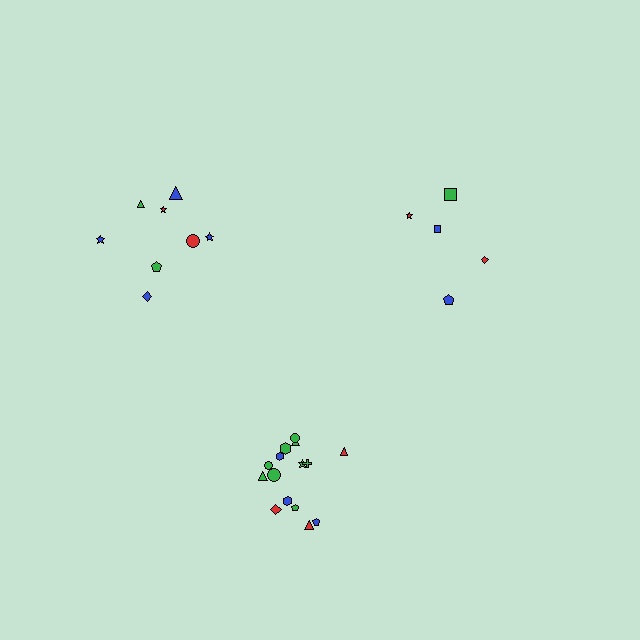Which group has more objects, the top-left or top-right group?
The top-left group.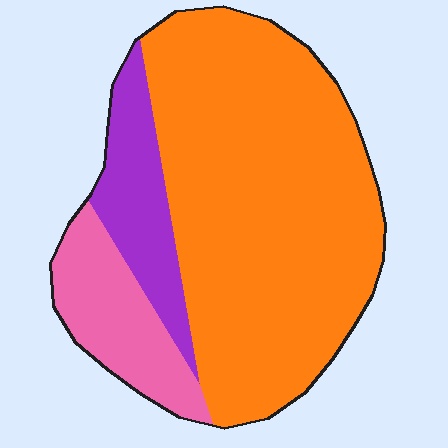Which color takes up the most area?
Orange, at roughly 70%.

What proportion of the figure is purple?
Purple takes up about one eighth (1/8) of the figure.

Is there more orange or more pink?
Orange.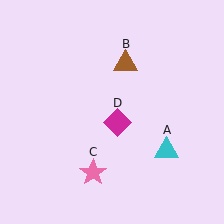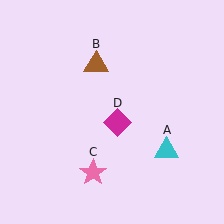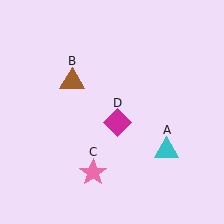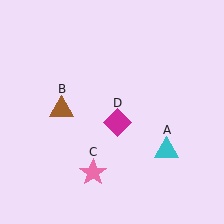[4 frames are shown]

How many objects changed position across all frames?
1 object changed position: brown triangle (object B).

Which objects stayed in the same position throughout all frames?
Cyan triangle (object A) and pink star (object C) and magenta diamond (object D) remained stationary.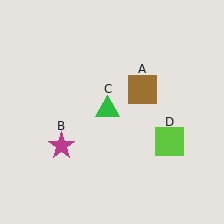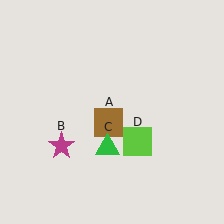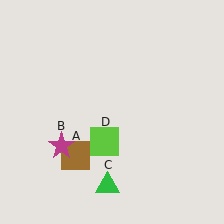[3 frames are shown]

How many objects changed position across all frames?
3 objects changed position: brown square (object A), green triangle (object C), lime square (object D).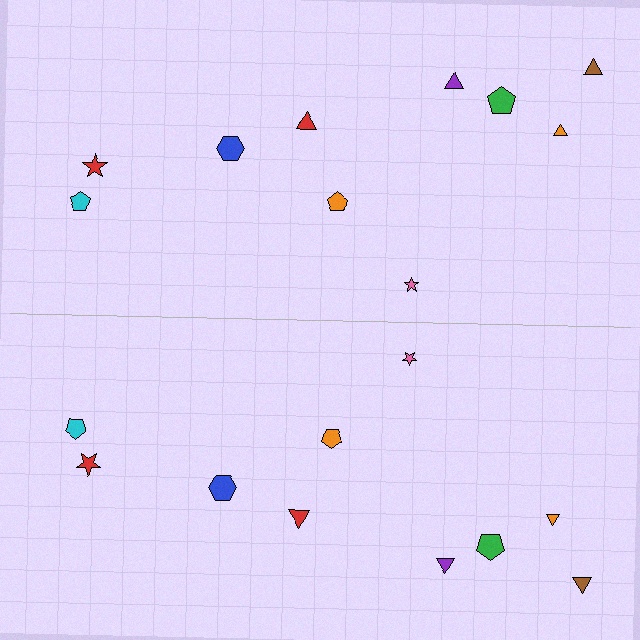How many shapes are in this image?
There are 20 shapes in this image.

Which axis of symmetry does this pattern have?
The pattern has a horizontal axis of symmetry running through the center of the image.